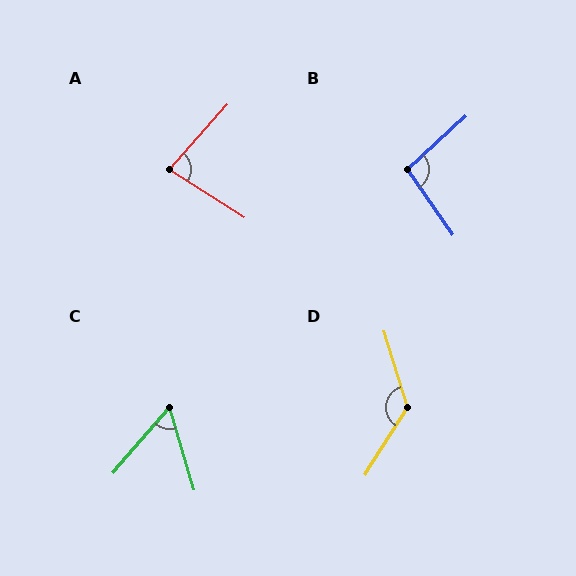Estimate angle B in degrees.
Approximately 98 degrees.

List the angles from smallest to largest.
C (57°), A (81°), B (98°), D (130°).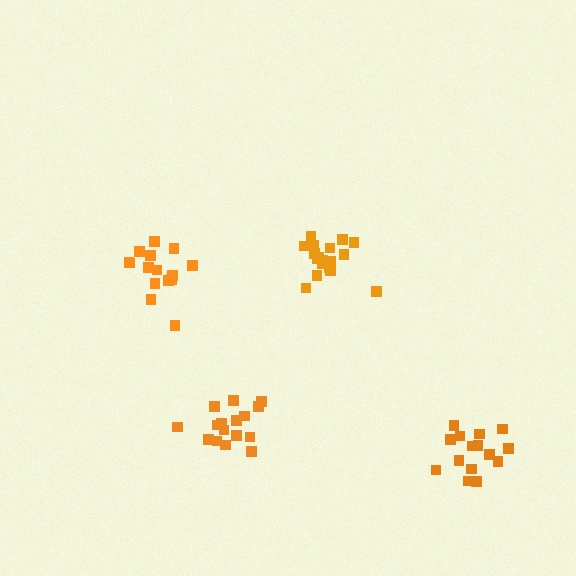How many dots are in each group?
Group 1: 18 dots, Group 2: 15 dots, Group 3: 15 dots, Group 4: 16 dots (64 total).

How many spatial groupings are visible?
There are 4 spatial groupings.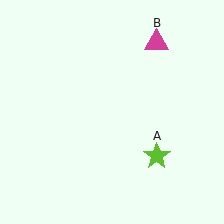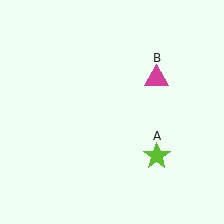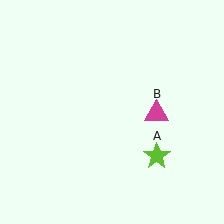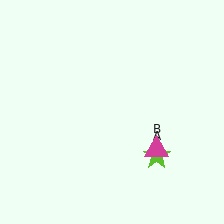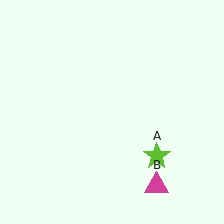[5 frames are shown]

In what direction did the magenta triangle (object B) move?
The magenta triangle (object B) moved down.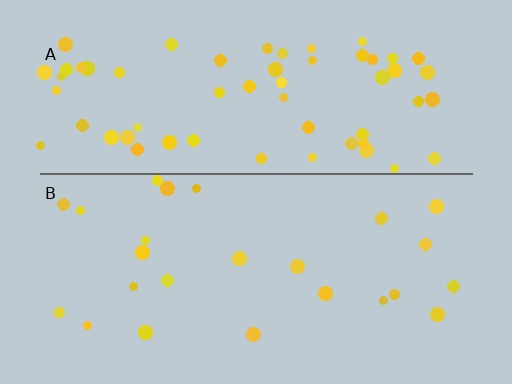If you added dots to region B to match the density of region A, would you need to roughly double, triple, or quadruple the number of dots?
Approximately triple.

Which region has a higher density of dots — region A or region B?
A (the top).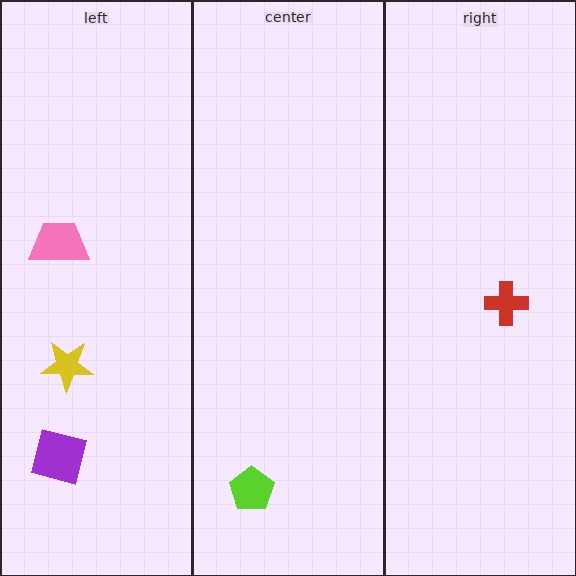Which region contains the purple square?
The left region.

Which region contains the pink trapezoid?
The left region.